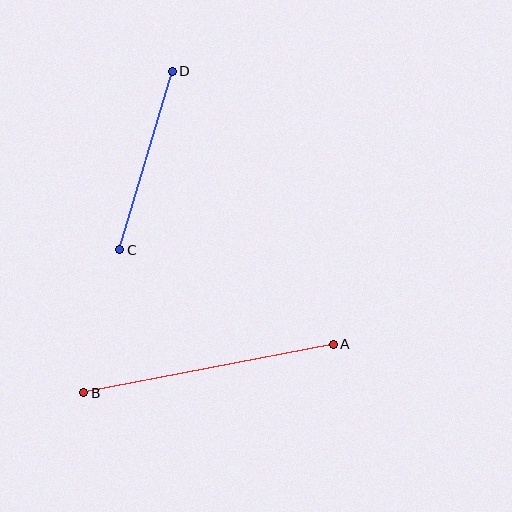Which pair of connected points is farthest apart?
Points A and B are farthest apart.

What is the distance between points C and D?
The distance is approximately 186 pixels.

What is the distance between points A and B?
The distance is approximately 254 pixels.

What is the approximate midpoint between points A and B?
The midpoint is at approximately (209, 368) pixels.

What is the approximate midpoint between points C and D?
The midpoint is at approximately (146, 160) pixels.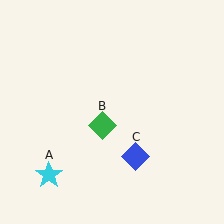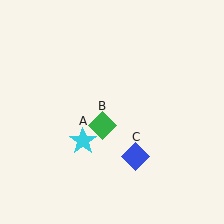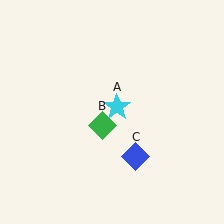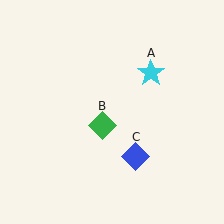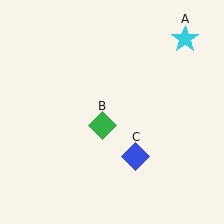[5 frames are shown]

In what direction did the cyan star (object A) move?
The cyan star (object A) moved up and to the right.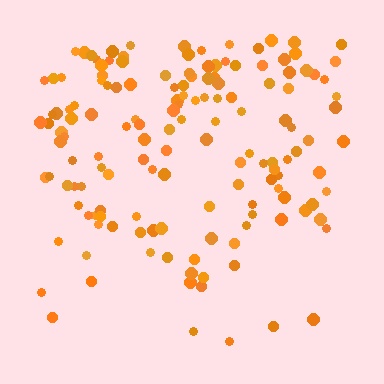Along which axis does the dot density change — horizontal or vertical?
Vertical.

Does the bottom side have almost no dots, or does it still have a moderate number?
Still a moderate number, just noticeably fewer than the top.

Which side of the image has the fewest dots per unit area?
The bottom.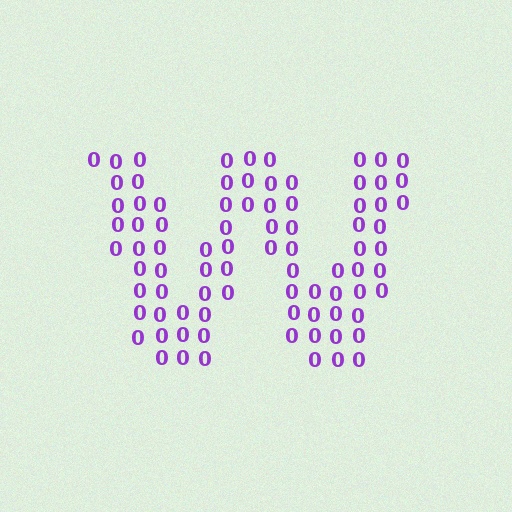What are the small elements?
The small elements are digit 0's.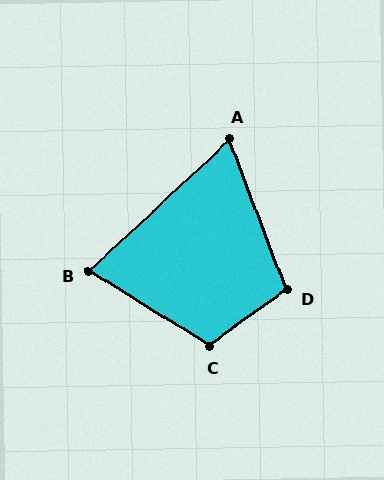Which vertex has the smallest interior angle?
A, at approximately 68 degrees.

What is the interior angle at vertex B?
Approximately 75 degrees (acute).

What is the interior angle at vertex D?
Approximately 105 degrees (obtuse).